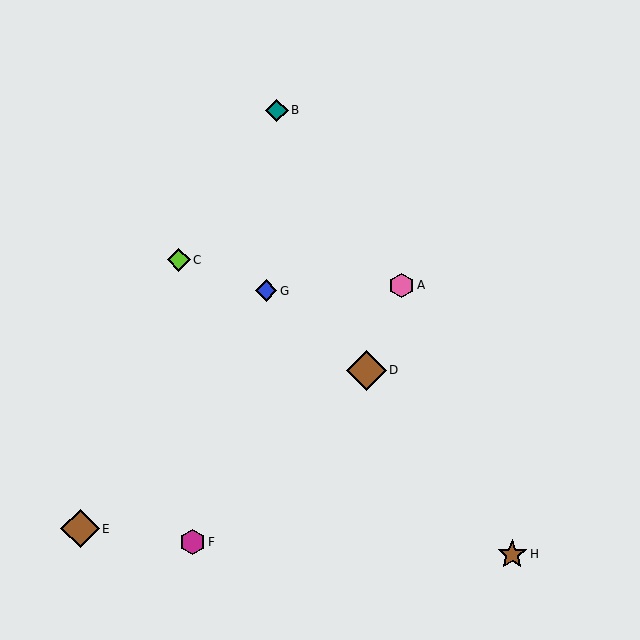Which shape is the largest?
The brown diamond (labeled D) is the largest.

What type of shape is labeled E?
Shape E is a brown diamond.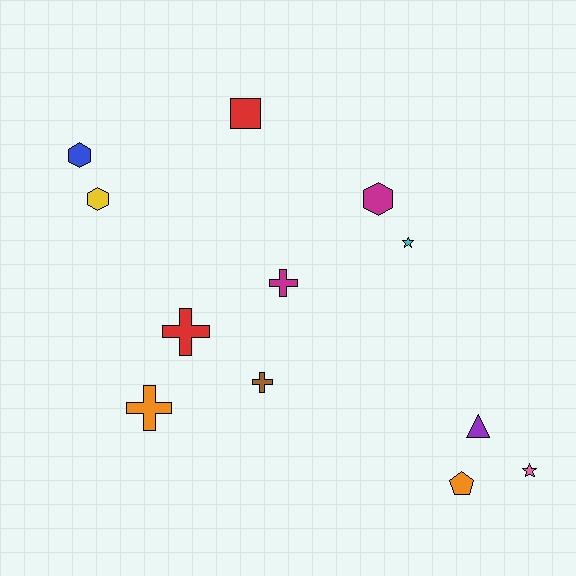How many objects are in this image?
There are 12 objects.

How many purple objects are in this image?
There is 1 purple object.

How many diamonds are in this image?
There are no diamonds.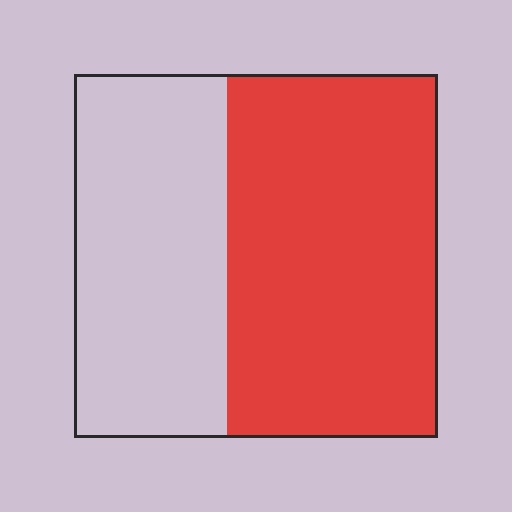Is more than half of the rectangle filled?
Yes.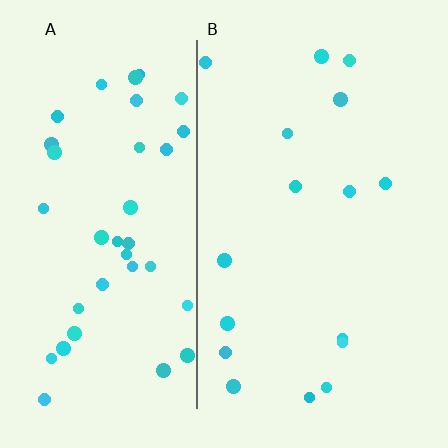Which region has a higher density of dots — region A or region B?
A (the left).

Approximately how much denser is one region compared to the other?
Approximately 2.4× — region A over region B.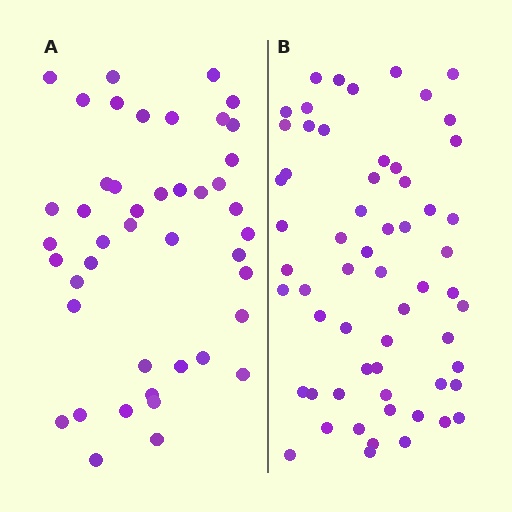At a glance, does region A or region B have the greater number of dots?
Region B (the right region) has more dots.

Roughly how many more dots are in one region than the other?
Region B has approximately 15 more dots than region A.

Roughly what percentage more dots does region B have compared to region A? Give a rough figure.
About 35% more.